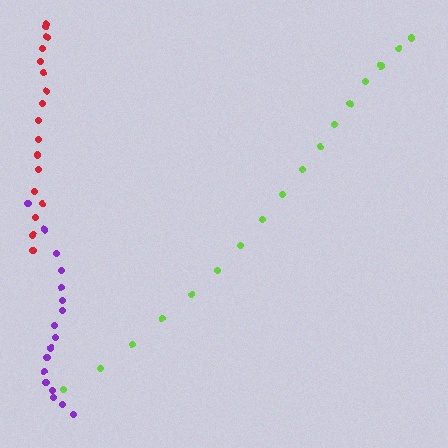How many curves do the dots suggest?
There are 3 distinct paths.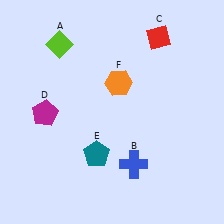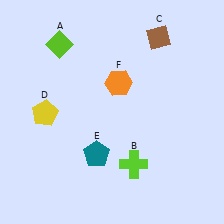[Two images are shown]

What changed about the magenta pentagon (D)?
In Image 1, D is magenta. In Image 2, it changed to yellow.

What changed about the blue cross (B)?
In Image 1, B is blue. In Image 2, it changed to lime.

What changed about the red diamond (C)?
In Image 1, C is red. In Image 2, it changed to brown.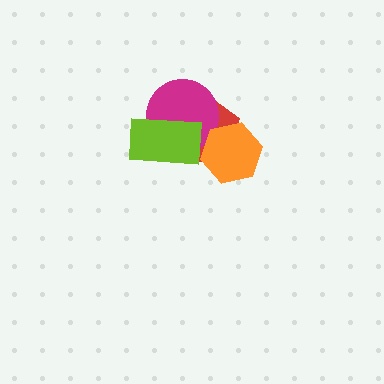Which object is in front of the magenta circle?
The lime rectangle is in front of the magenta circle.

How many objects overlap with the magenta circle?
2 objects overlap with the magenta circle.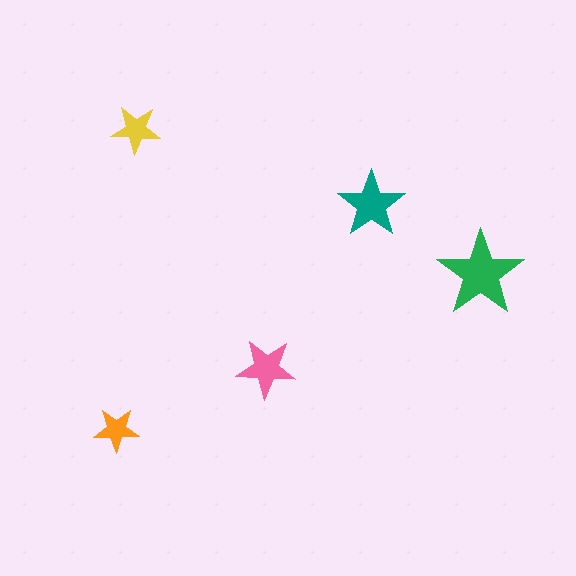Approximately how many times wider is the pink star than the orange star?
About 1.5 times wider.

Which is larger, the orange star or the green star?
The green one.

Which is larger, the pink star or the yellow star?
The pink one.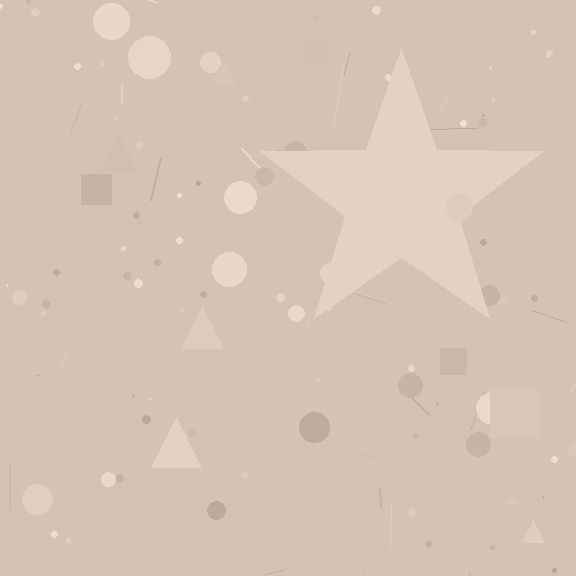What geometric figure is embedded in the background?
A star is embedded in the background.